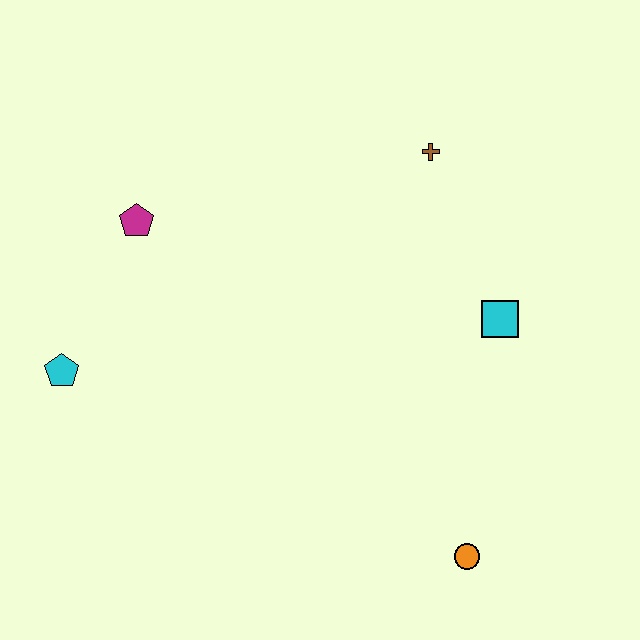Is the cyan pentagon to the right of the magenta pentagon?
No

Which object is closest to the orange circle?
The cyan square is closest to the orange circle.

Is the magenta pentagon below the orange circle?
No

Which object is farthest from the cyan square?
The cyan pentagon is farthest from the cyan square.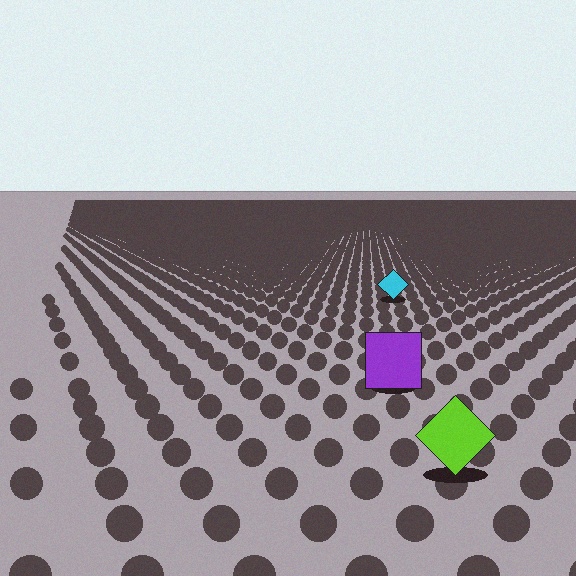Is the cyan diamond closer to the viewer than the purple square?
No. The purple square is closer — you can tell from the texture gradient: the ground texture is coarser near it.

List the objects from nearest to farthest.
From nearest to farthest: the lime diamond, the purple square, the cyan diamond.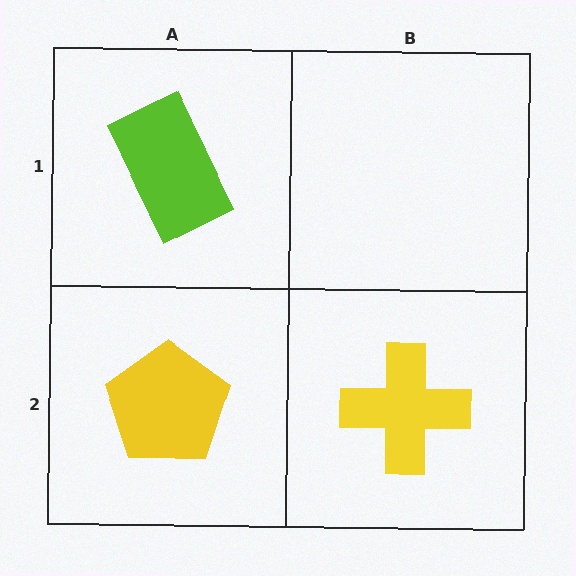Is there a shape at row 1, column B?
No, that cell is empty.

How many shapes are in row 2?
2 shapes.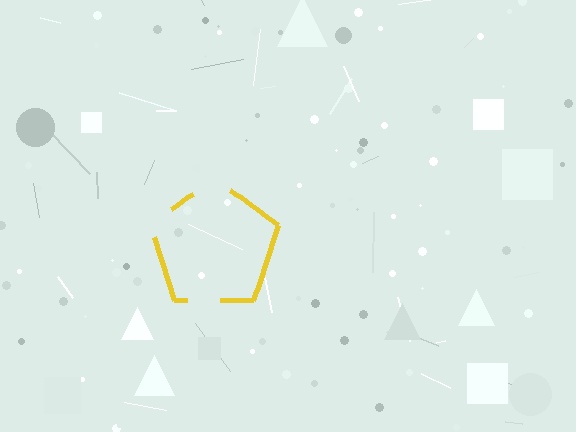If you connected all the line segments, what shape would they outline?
They would outline a pentagon.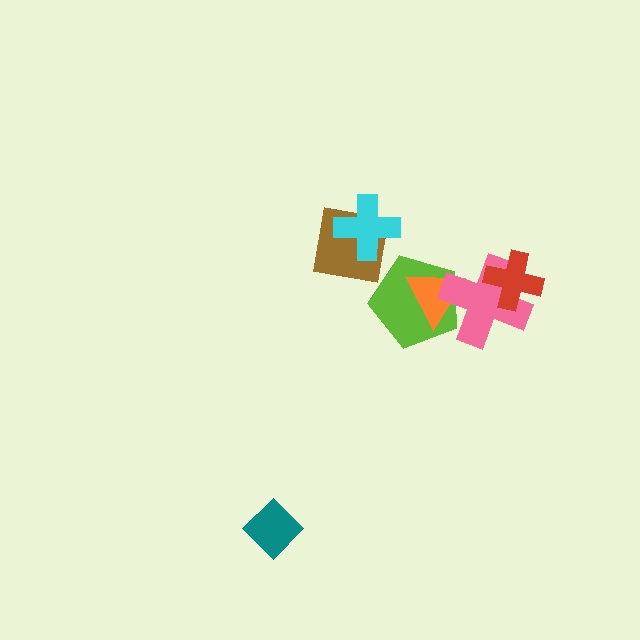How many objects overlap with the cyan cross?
1 object overlaps with the cyan cross.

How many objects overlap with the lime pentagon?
2 objects overlap with the lime pentagon.